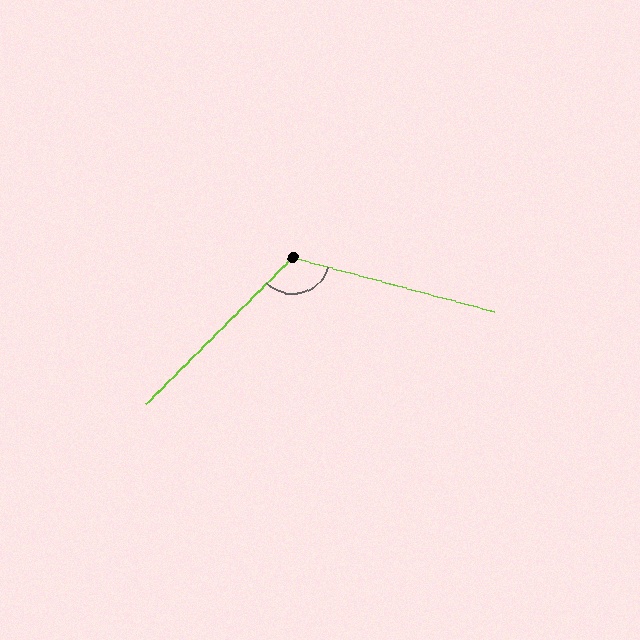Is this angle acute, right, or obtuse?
It is obtuse.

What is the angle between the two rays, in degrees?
Approximately 120 degrees.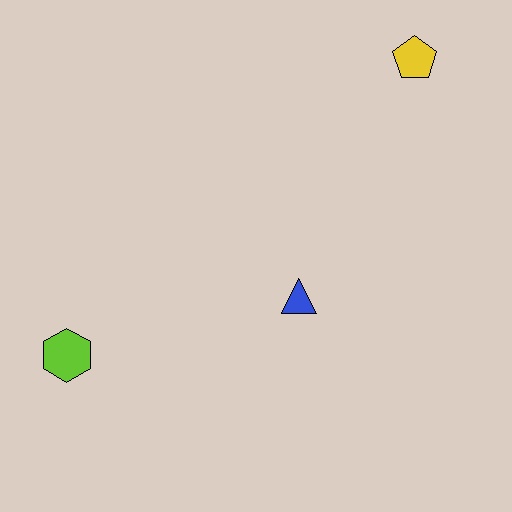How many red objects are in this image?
There are no red objects.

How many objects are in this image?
There are 3 objects.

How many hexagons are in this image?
There is 1 hexagon.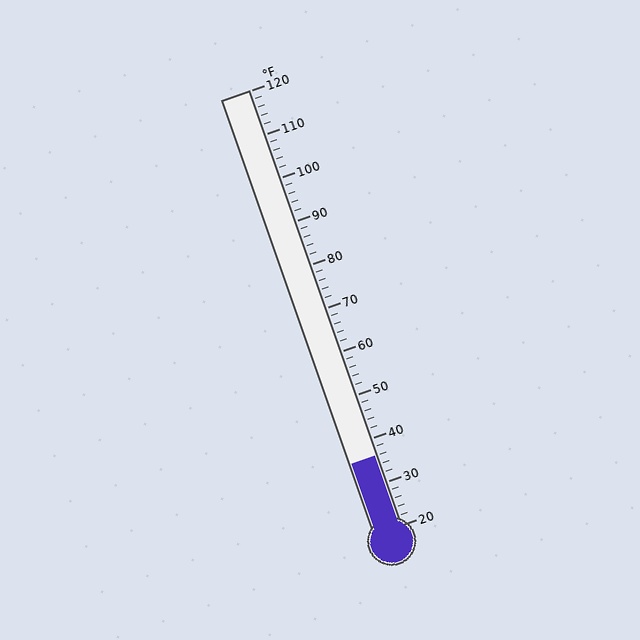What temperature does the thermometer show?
The thermometer shows approximately 36°F.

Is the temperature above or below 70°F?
The temperature is below 70°F.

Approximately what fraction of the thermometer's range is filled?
The thermometer is filled to approximately 15% of its range.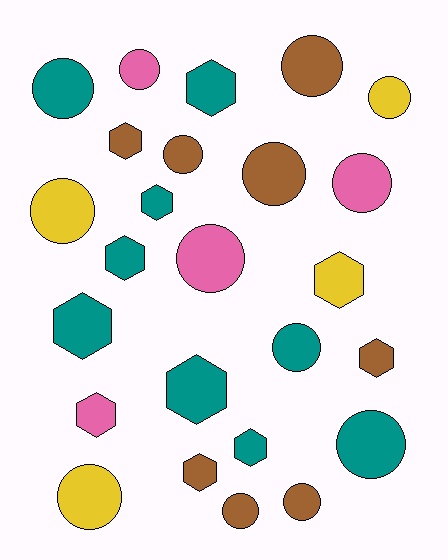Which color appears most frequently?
Teal, with 9 objects.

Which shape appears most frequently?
Circle, with 14 objects.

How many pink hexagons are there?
There is 1 pink hexagon.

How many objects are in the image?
There are 25 objects.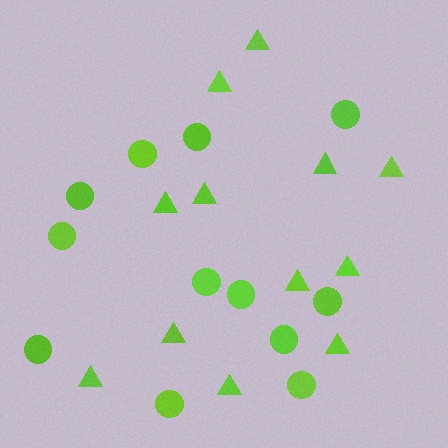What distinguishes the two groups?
There are 2 groups: one group of triangles (12) and one group of circles (12).